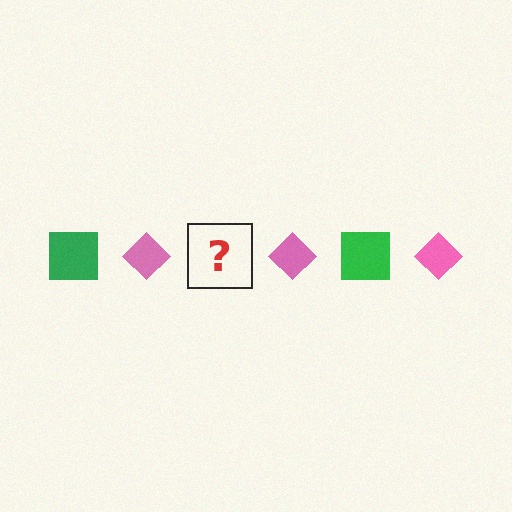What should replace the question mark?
The question mark should be replaced with a green square.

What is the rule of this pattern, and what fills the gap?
The rule is that the pattern alternates between green square and pink diamond. The gap should be filled with a green square.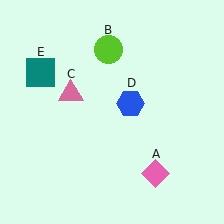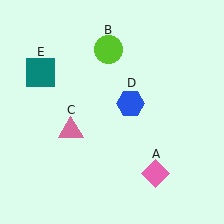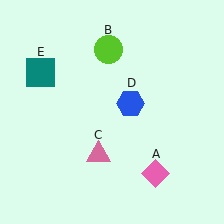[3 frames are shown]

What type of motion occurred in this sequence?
The pink triangle (object C) rotated counterclockwise around the center of the scene.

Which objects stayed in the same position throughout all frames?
Pink diamond (object A) and lime circle (object B) and blue hexagon (object D) and teal square (object E) remained stationary.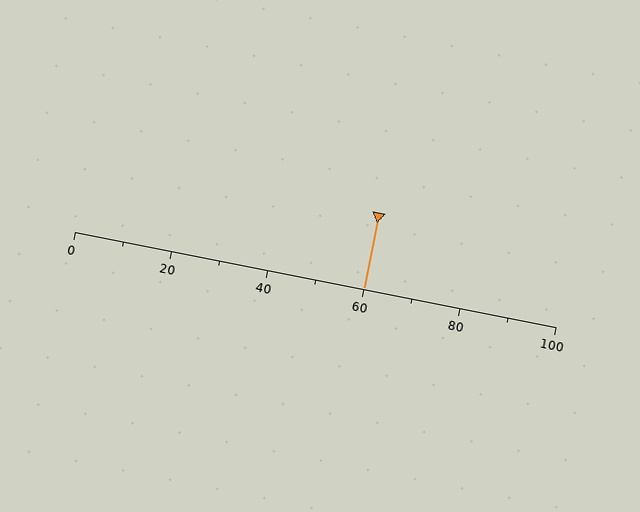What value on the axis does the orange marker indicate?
The marker indicates approximately 60.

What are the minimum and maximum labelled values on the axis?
The axis runs from 0 to 100.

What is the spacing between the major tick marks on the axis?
The major ticks are spaced 20 apart.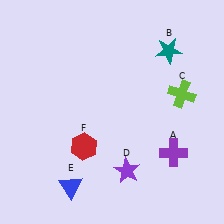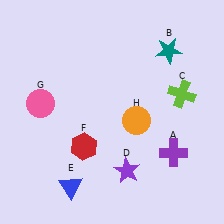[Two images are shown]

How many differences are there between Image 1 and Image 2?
There are 2 differences between the two images.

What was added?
A pink circle (G), an orange circle (H) were added in Image 2.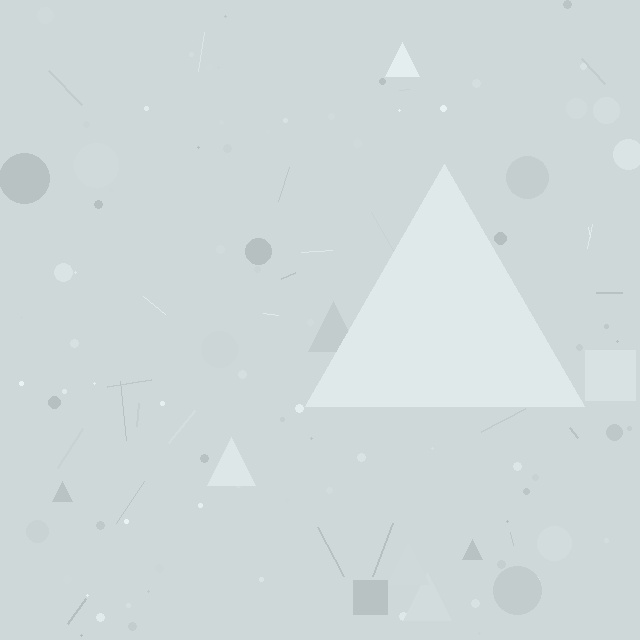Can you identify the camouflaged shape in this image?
The camouflaged shape is a triangle.